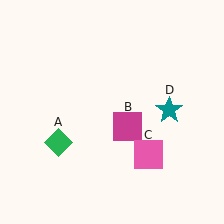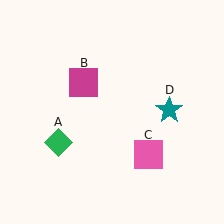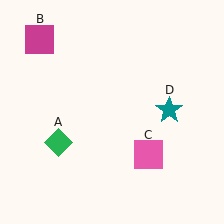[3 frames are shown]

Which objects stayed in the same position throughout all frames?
Green diamond (object A) and pink square (object C) and teal star (object D) remained stationary.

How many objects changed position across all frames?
1 object changed position: magenta square (object B).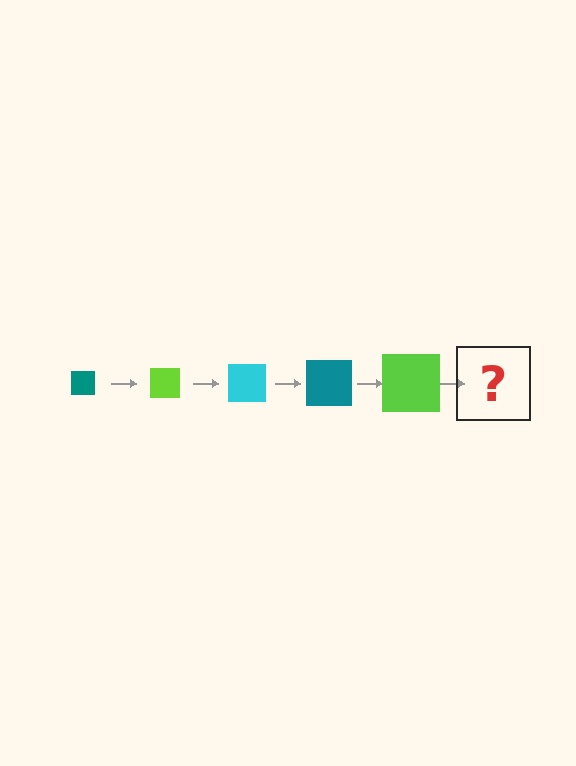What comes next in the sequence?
The next element should be a cyan square, larger than the previous one.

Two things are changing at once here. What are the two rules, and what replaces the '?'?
The two rules are that the square grows larger each step and the color cycles through teal, lime, and cyan. The '?' should be a cyan square, larger than the previous one.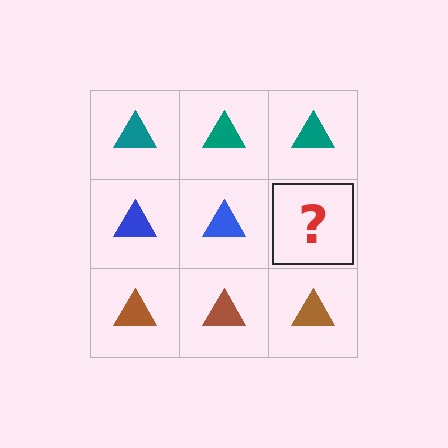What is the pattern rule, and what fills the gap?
The rule is that each row has a consistent color. The gap should be filled with a blue triangle.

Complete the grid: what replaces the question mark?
The question mark should be replaced with a blue triangle.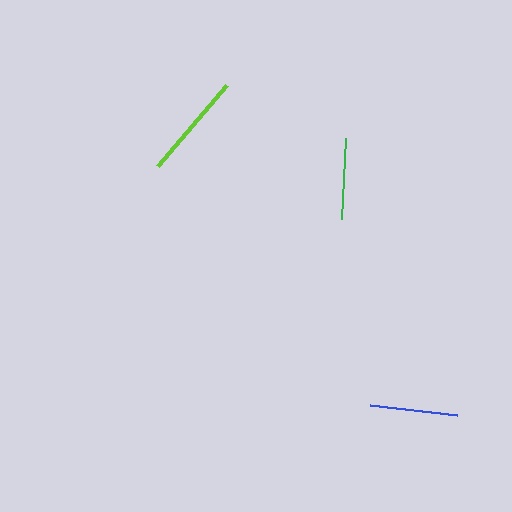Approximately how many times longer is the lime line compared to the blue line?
The lime line is approximately 1.2 times the length of the blue line.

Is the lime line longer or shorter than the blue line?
The lime line is longer than the blue line.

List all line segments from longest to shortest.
From longest to shortest: lime, blue, green.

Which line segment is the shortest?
The green line is the shortest at approximately 81 pixels.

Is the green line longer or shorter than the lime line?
The lime line is longer than the green line.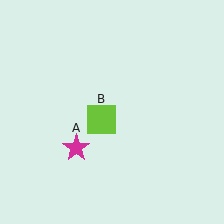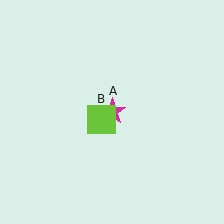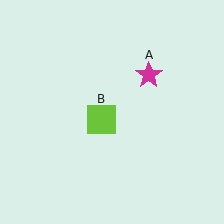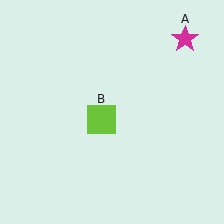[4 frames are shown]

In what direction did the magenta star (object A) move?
The magenta star (object A) moved up and to the right.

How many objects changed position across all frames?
1 object changed position: magenta star (object A).